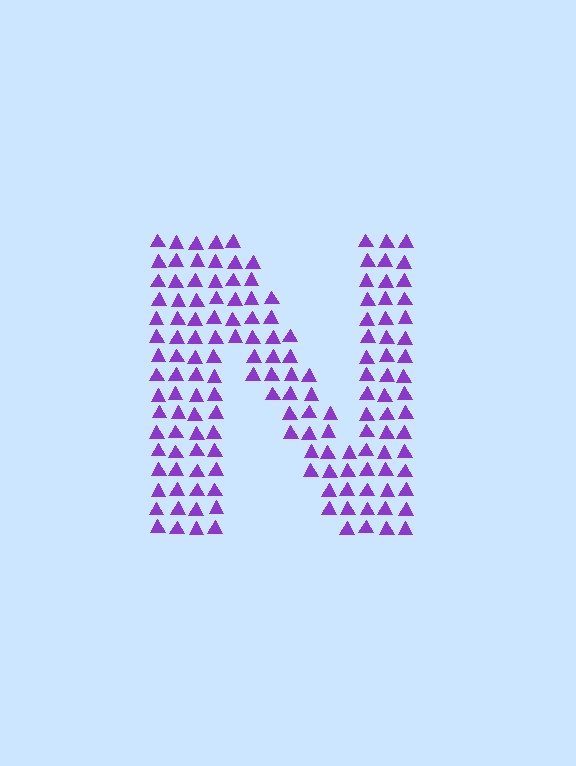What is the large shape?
The large shape is the letter N.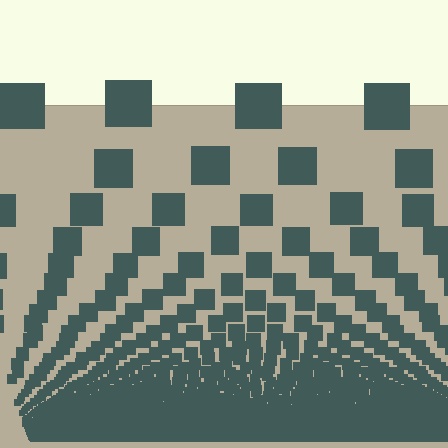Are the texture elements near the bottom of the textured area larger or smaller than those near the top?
Smaller. The gradient is inverted — elements near the bottom are smaller and denser.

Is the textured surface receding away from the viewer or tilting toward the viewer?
The surface appears to tilt toward the viewer. Texture elements get larger and sparser toward the top.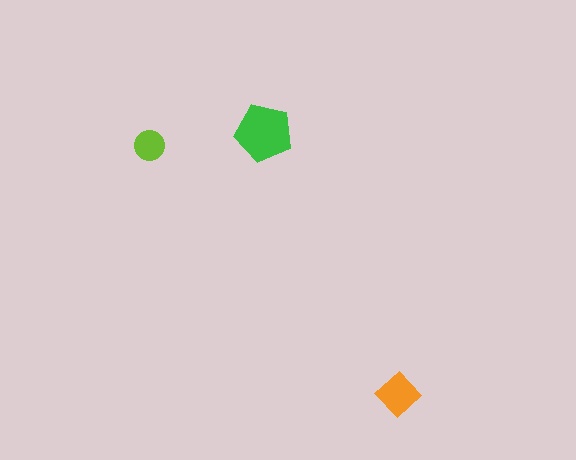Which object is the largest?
The green pentagon.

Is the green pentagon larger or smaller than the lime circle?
Larger.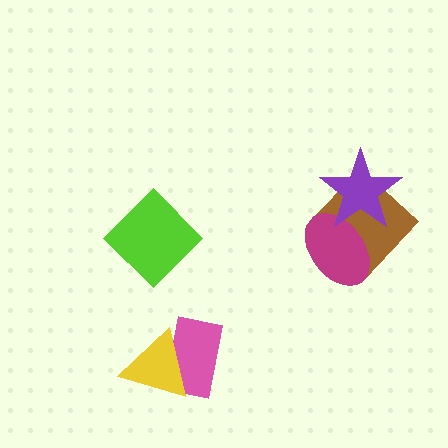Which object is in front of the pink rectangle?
The yellow triangle is in front of the pink rectangle.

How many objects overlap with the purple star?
2 objects overlap with the purple star.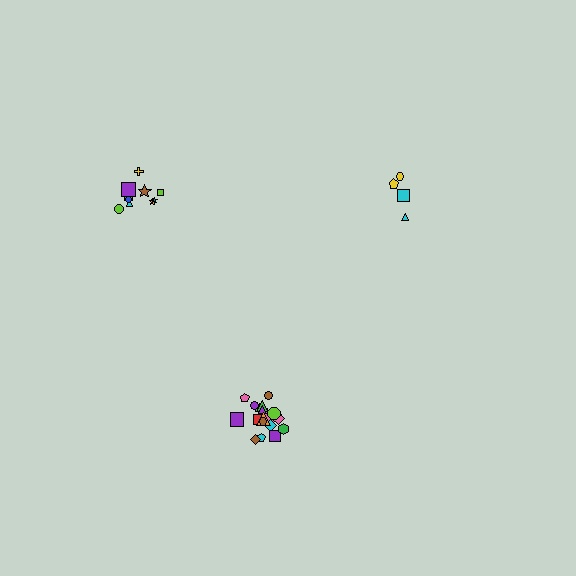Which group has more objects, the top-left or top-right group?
The top-left group.